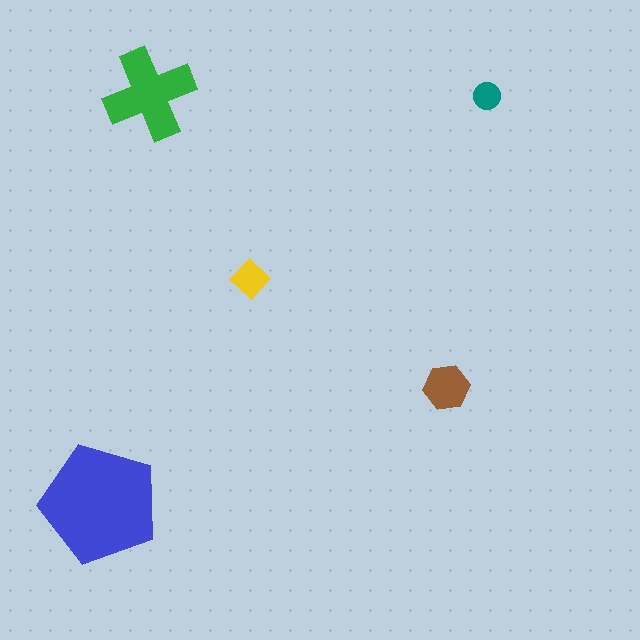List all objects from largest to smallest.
The blue pentagon, the green cross, the brown hexagon, the yellow diamond, the teal circle.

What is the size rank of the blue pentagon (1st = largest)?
1st.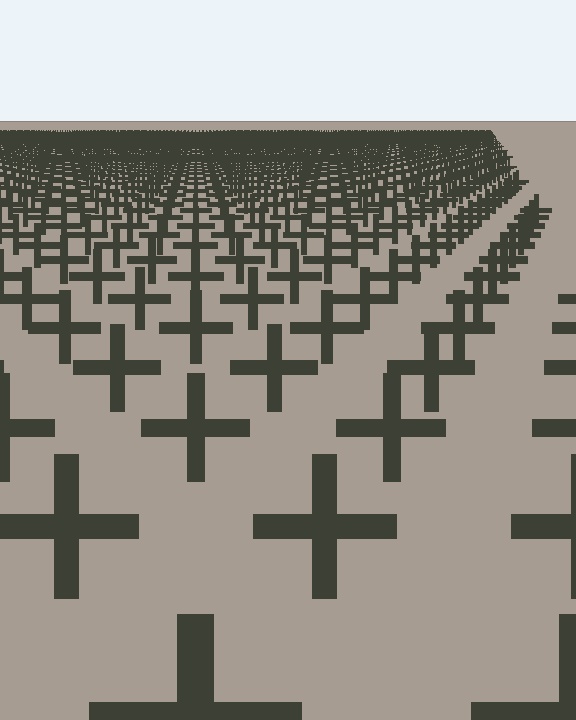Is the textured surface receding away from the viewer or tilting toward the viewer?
The surface is receding away from the viewer. Texture elements get smaller and denser toward the top.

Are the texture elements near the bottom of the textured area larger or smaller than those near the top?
Larger. Near the bottom, elements are closer to the viewer and appear at a bigger on-screen size.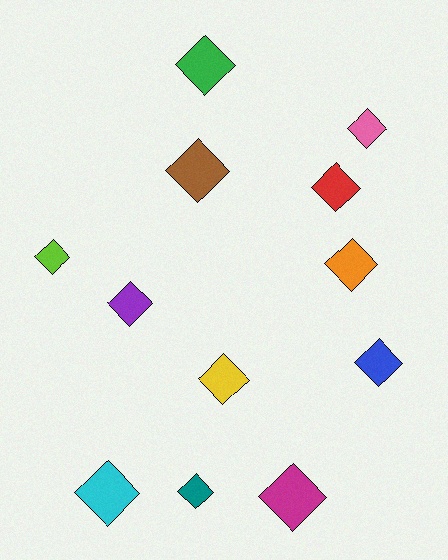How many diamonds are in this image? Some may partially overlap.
There are 12 diamonds.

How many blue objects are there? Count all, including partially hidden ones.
There is 1 blue object.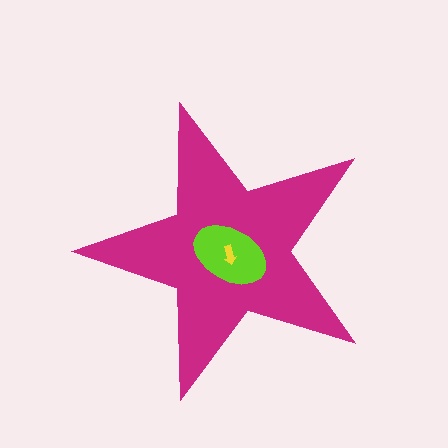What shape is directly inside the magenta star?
The lime ellipse.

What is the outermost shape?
The magenta star.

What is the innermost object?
The yellow arrow.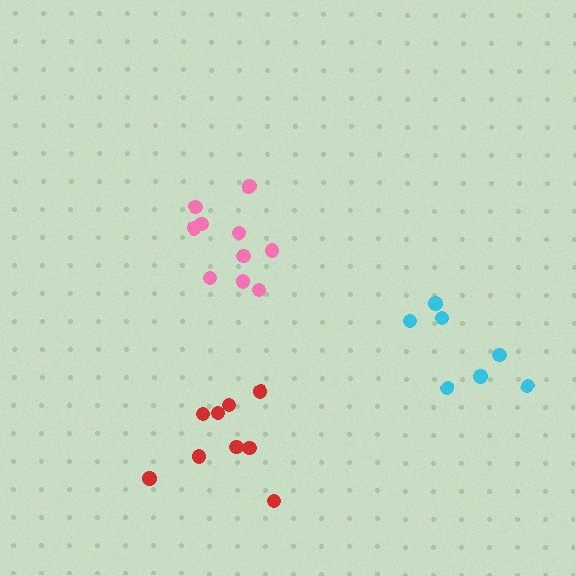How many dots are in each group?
Group 1: 10 dots, Group 2: 9 dots, Group 3: 7 dots (26 total).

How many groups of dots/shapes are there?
There are 3 groups.